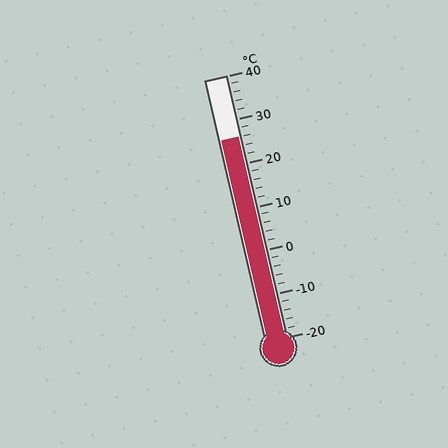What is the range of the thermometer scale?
The thermometer scale ranges from -20°C to 40°C.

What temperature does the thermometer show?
The thermometer shows approximately 26°C.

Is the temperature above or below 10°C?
The temperature is above 10°C.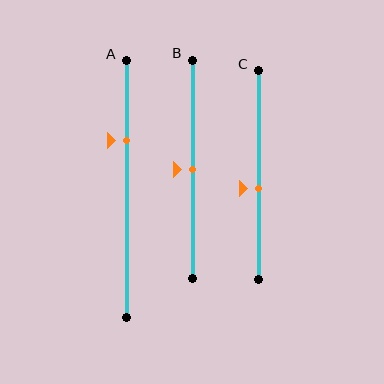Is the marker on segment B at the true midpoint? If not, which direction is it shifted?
Yes, the marker on segment B is at the true midpoint.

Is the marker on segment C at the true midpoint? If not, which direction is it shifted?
No, the marker on segment C is shifted downward by about 7% of the segment length.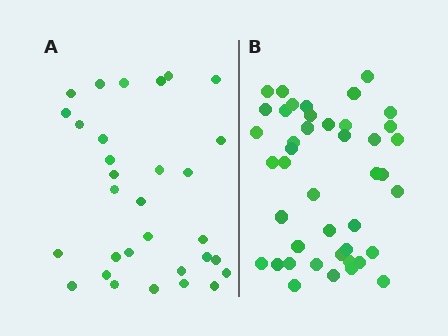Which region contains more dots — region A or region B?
Region B (the right region) has more dots.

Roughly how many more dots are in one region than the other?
Region B has roughly 12 or so more dots than region A.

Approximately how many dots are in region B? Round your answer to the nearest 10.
About 40 dots. (The exact count is 43, which rounds to 40.)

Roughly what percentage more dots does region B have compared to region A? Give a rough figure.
About 40% more.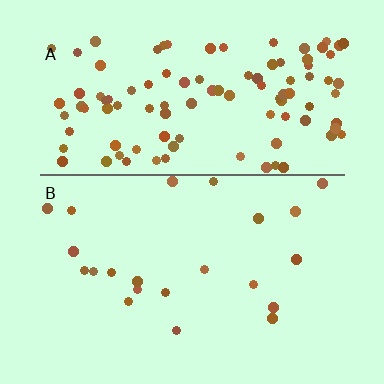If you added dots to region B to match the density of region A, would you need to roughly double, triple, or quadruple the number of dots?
Approximately quadruple.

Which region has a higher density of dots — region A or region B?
A (the top).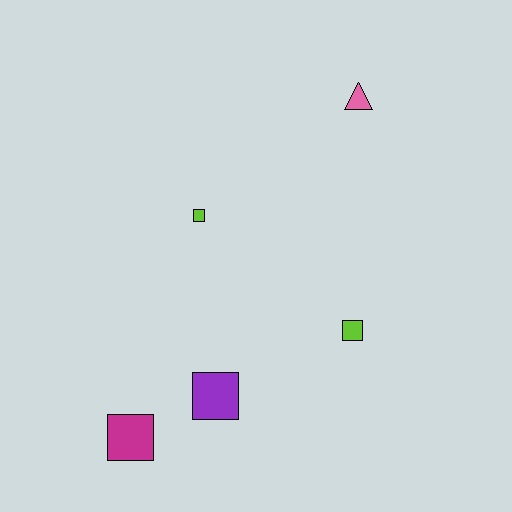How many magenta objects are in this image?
There is 1 magenta object.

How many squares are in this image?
There are 4 squares.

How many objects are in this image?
There are 5 objects.